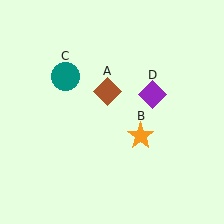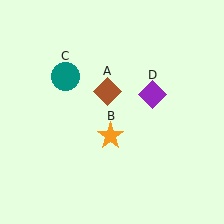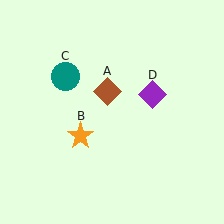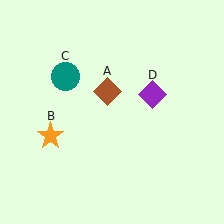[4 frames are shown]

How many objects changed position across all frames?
1 object changed position: orange star (object B).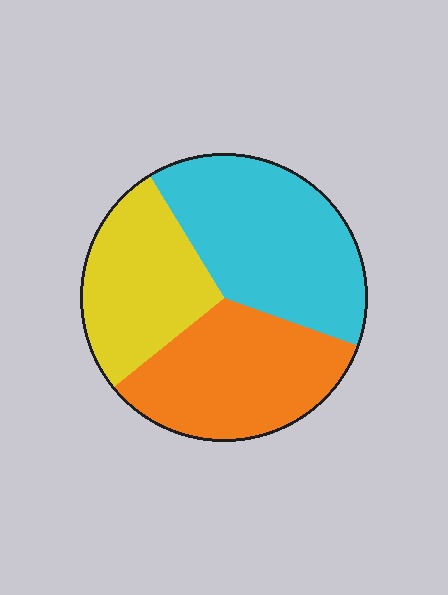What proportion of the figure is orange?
Orange covers 34% of the figure.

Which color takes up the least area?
Yellow, at roughly 25%.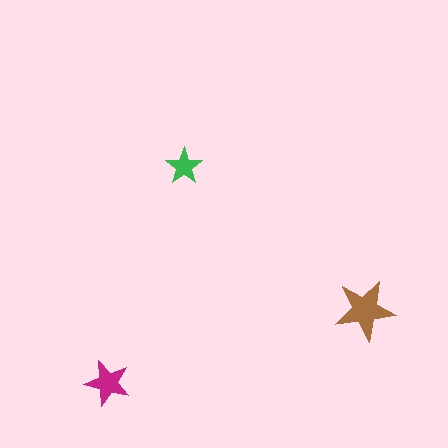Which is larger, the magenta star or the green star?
The magenta one.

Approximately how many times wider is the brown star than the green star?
About 1.5 times wider.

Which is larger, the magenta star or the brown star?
The brown one.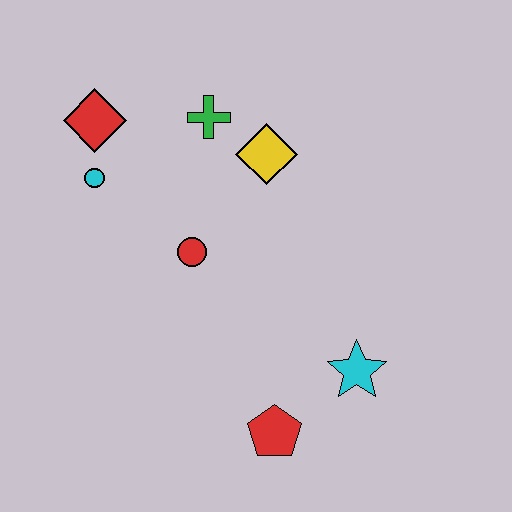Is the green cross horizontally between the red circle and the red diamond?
No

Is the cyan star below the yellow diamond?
Yes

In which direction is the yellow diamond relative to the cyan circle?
The yellow diamond is to the right of the cyan circle.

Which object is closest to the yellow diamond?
The green cross is closest to the yellow diamond.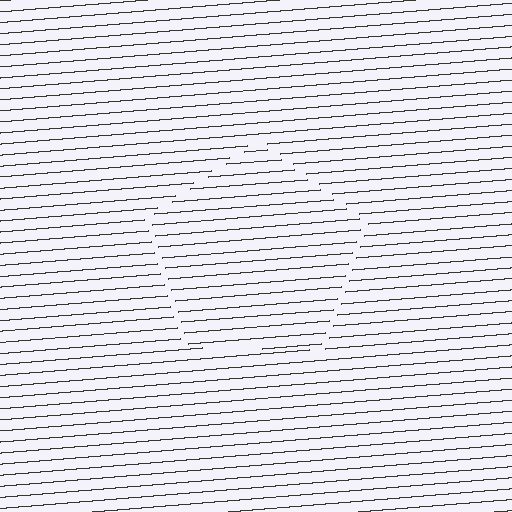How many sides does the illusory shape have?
5 sides — the line-ends trace a pentagon.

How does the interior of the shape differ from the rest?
The interior of the shape contains the same grating, shifted by half a period — the contour is defined by the phase discontinuity where line-ends from the inner and outer gratings abut.